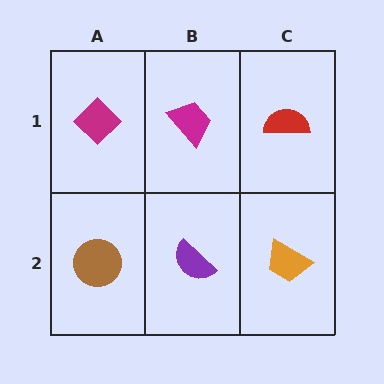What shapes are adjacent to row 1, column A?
A brown circle (row 2, column A), a magenta trapezoid (row 1, column B).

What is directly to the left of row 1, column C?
A magenta trapezoid.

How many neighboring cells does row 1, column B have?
3.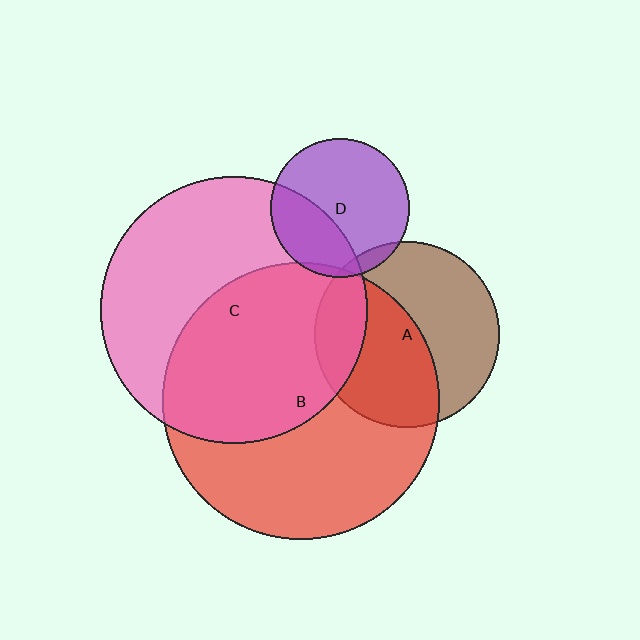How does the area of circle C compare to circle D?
Approximately 3.7 times.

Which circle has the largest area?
Circle B (red).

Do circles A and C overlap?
Yes.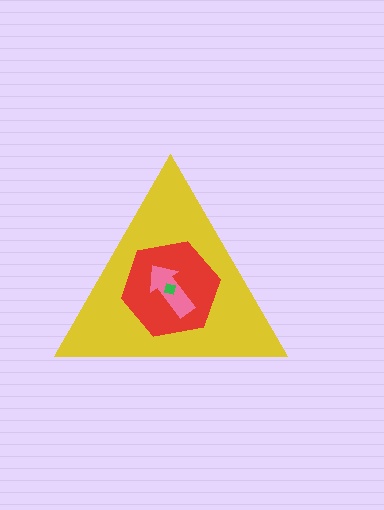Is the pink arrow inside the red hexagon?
Yes.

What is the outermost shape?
The yellow triangle.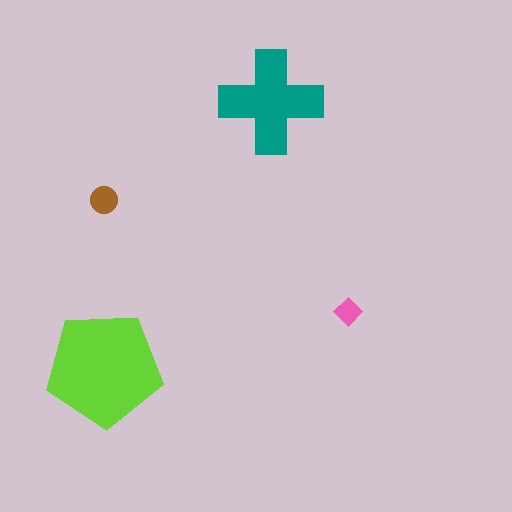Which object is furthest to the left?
The lime pentagon is leftmost.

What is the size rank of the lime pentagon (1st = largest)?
1st.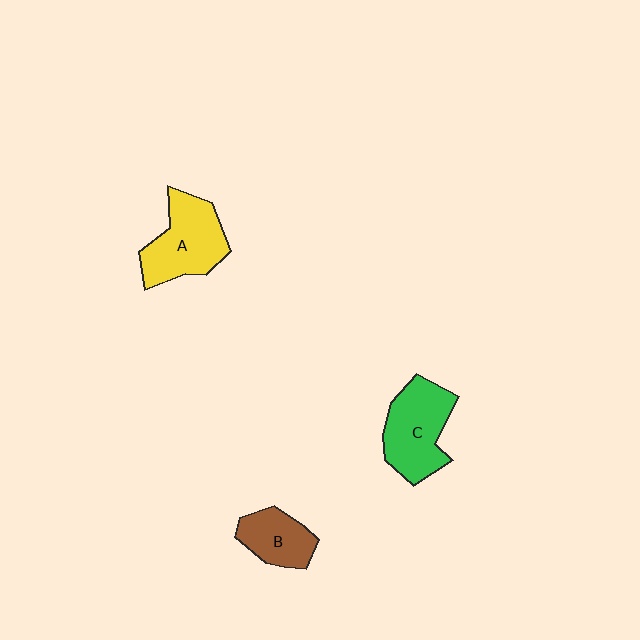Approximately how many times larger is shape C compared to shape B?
Approximately 1.6 times.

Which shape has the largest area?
Shape A (yellow).